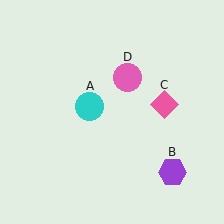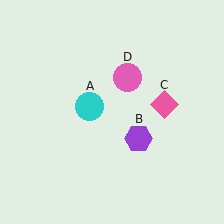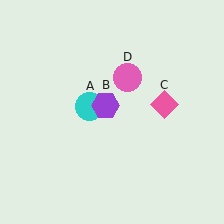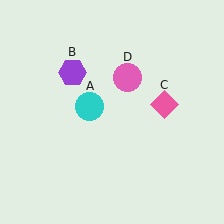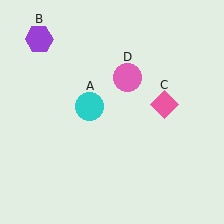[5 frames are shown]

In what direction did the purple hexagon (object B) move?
The purple hexagon (object B) moved up and to the left.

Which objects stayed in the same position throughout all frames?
Cyan circle (object A) and pink diamond (object C) and pink circle (object D) remained stationary.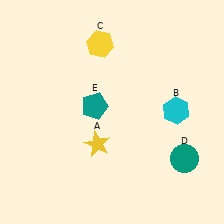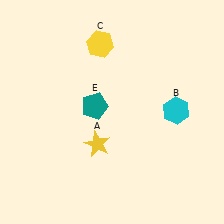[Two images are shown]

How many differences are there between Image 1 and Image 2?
There is 1 difference between the two images.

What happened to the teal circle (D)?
The teal circle (D) was removed in Image 2. It was in the bottom-right area of Image 1.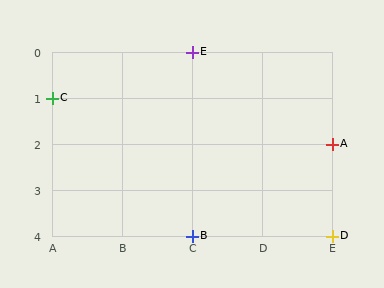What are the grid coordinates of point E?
Point E is at grid coordinates (C, 0).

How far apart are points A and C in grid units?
Points A and C are 4 columns and 1 row apart (about 4.1 grid units diagonally).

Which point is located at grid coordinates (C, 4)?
Point B is at (C, 4).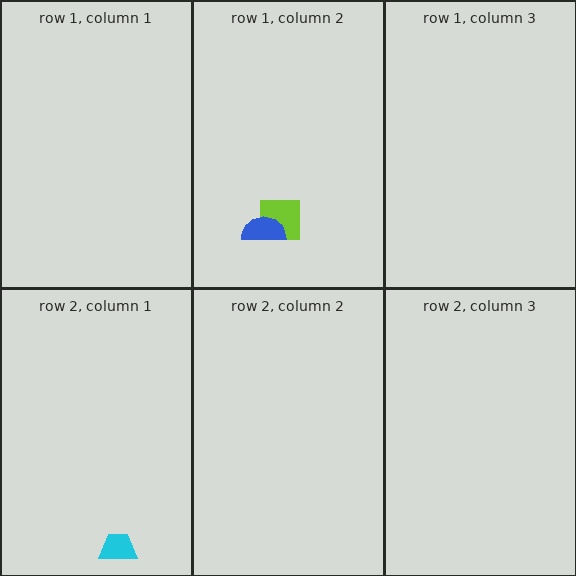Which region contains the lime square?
The row 1, column 2 region.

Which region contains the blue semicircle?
The row 1, column 2 region.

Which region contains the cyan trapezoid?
The row 2, column 1 region.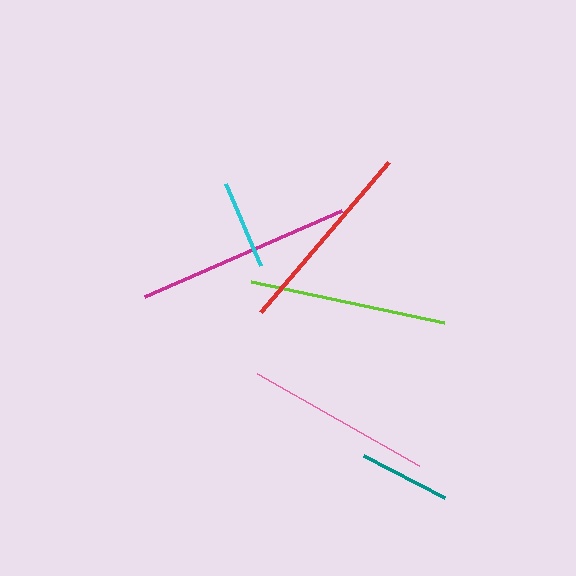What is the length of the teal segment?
The teal segment is approximately 91 pixels long.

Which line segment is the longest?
The magenta line is the longest at approximately 215 pixels.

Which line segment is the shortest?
The cyan line is the shortest at approximately 90 pixels.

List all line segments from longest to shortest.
From longest to shortest: magenta, red, lime, pink, teal, cyan.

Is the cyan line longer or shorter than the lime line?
The lime line is longer than the cyan line.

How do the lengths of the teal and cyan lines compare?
The teal and cyan lines are approximately the same length.